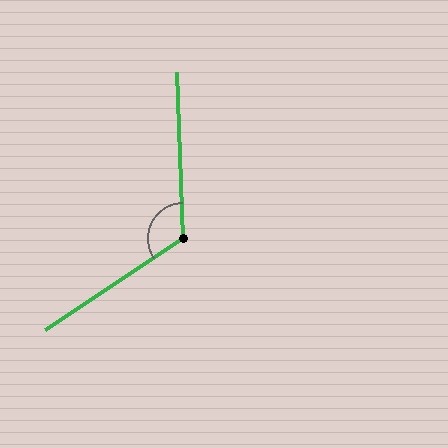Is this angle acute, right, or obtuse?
It is obtuse.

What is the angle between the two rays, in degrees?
Approximately 122 degrees.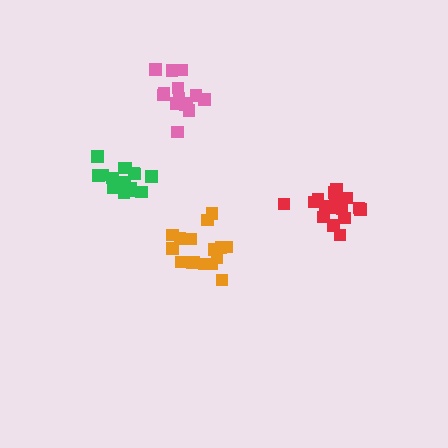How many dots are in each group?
Group 1: 16 dots, Group 2: 17 dots, Group 3: 15 dots, Group 4: 14 dots (62 total).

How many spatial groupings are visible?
There are 4 spatial groupings.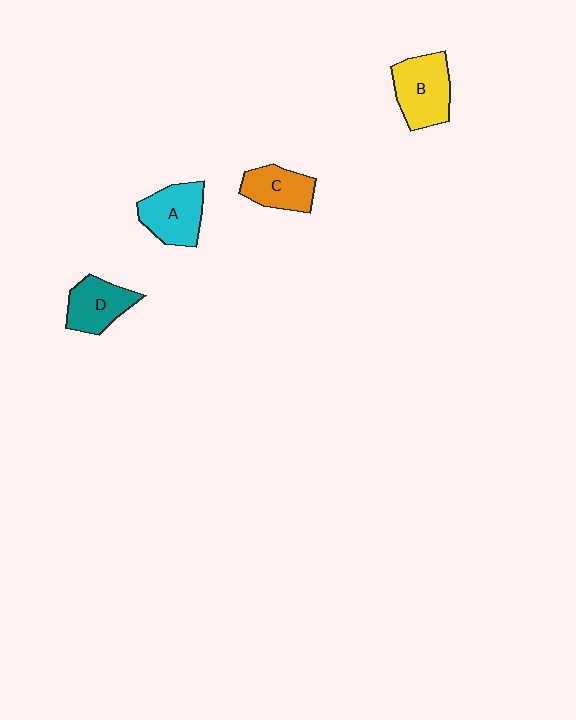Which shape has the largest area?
Shape B (yellow).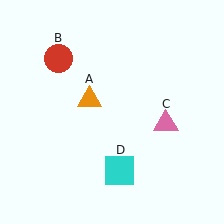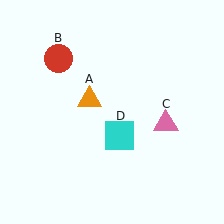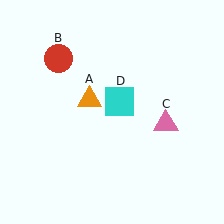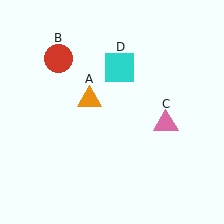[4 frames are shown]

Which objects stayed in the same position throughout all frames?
Orange triangle (object A) and red circle (object B) and pink triangle (object C) remained stationary.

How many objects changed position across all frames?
1 object changed position: cyan square (object D).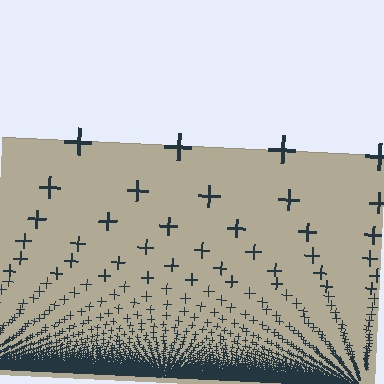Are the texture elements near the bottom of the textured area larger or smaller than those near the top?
Smaller. The gradient is inverted — elements near the bottom are smaller and denser.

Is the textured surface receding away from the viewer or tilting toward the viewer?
The surface appears to tilt toward the viewer. Texture elements get larger and sparser toward the top.